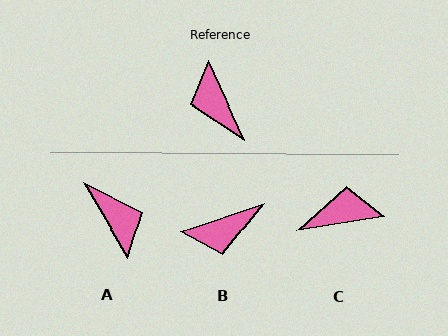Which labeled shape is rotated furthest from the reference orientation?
A, about 175 degrees away.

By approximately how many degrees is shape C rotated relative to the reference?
Approximately 105 degrees clockwise.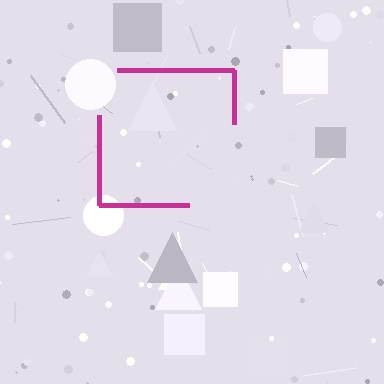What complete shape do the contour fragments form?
The contour fragments form a square.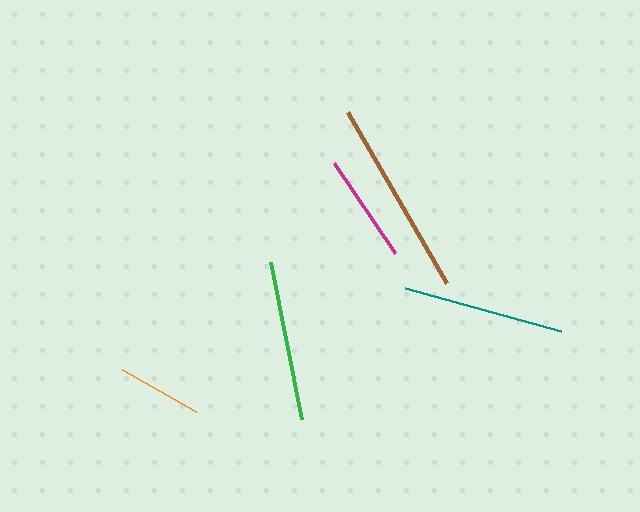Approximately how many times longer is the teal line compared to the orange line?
The teal line is approximately 1.9 times the length of the orange line.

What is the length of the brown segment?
The brown segment is approximately 197 pixels long.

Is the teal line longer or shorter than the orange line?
The teal line is longer than the orange line.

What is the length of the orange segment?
The orange segment is approximately 85 pixels long.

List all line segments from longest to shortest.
From longest to shortest: brown, teal, green, magenta, orange.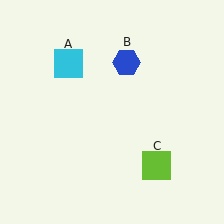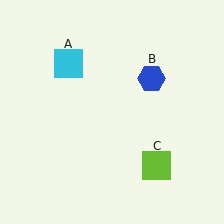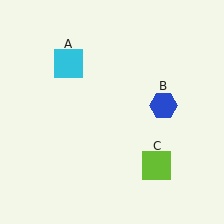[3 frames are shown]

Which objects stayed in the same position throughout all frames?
Cyan square (object A) and lime square (object C) remained stationary.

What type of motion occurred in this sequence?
The blue hexagon (object B) rotated clockwise around the center of the scene.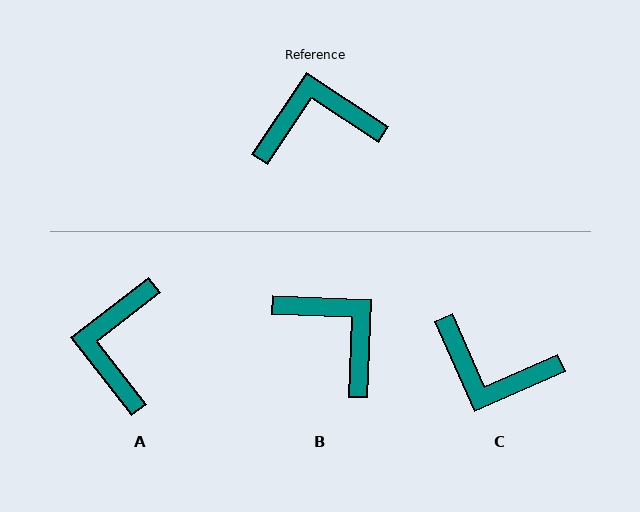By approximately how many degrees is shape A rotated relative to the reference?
Approximately 71 degrees counter-clockwise.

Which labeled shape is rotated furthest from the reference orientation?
C, about 147 degrees away.